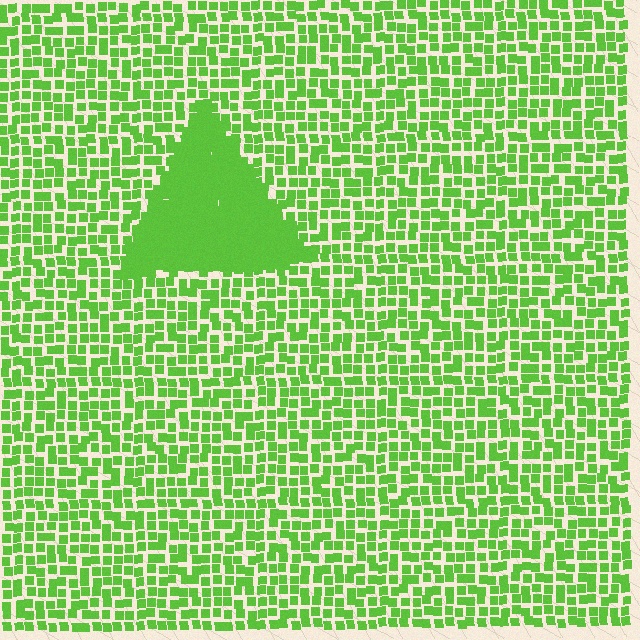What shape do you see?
I see a triangle.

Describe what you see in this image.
The image contains small lime elements arranged at two different densities. A triangle-shaped region is visible where the elements are more densely packed than the surrounding area.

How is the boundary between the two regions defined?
The boundary is defined by a change in element density (approximately 2.4x ratio). All elements are the same color, size, and shape.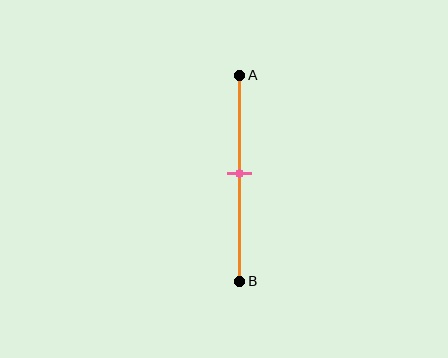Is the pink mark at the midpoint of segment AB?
Yes, the mark is approximately at the midpoint.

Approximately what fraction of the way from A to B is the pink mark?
The pink mark is approximately 50% of the way from A to B.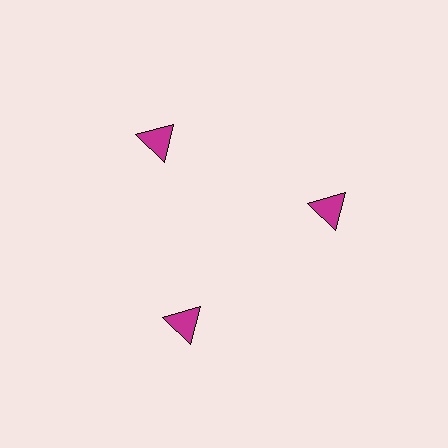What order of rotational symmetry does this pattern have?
This pattern has 3-fold rotational symmetry.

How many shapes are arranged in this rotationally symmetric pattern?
There are 3 shapes, arranged in 3 groups of 1.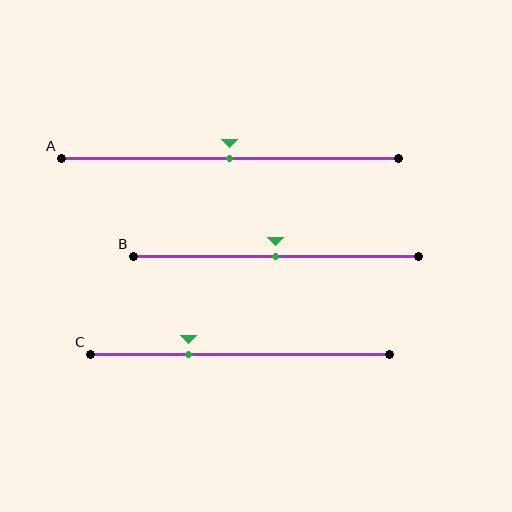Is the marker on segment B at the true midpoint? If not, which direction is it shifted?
Yes, the marker on segment B is at the true midpoint.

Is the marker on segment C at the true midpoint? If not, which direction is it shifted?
No, the marker on segment C is shifted to the left by about 17% of the segment length.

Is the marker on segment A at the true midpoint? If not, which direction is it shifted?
Yes, the marker on segment A is at the true midpoint.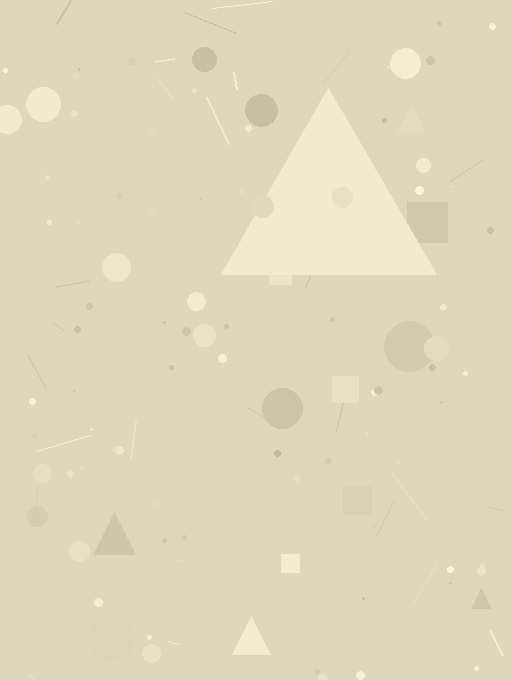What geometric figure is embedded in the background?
A triangle is embedded in the background.